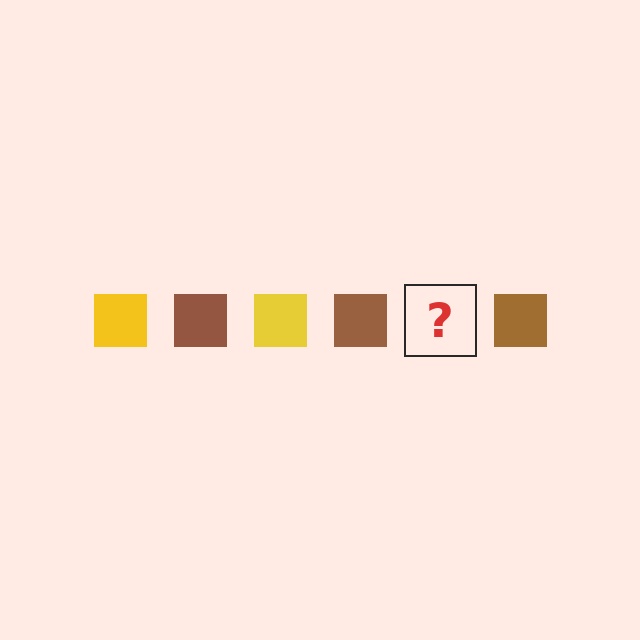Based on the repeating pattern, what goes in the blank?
The blank should be a yellow square.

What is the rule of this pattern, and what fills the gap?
The rule is that the pattern cycles through yellow, brown squares. The gap should be filled with a yellow square.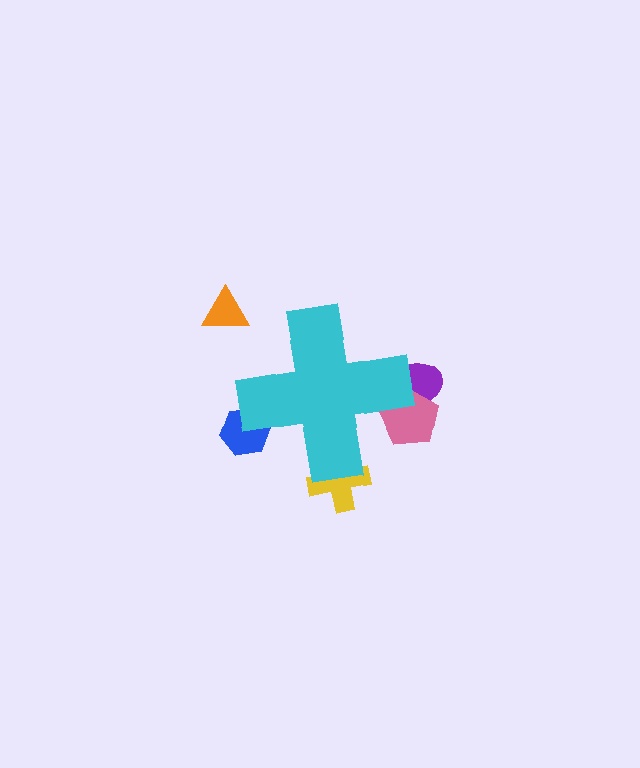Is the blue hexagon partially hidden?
Yes, the blue hexagon is partially hidden behind the cyan cross.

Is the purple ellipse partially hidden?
Yes, the purple ellipse is partially hidden behind the cyan cross.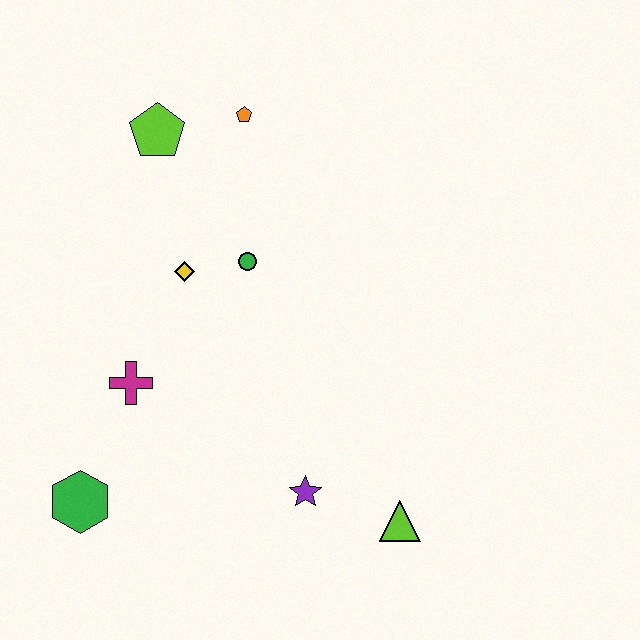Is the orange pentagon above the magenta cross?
Yes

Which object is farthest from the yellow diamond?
The lime triangle is farthest from the yellow diamond.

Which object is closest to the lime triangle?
The purple star is closest to the lime triangle.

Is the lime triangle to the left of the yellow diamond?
No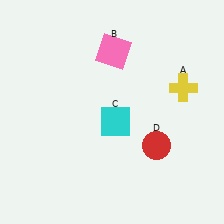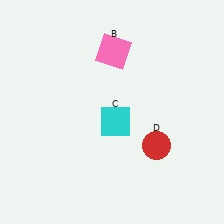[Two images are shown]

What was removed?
The yellow cross (A) was removed in Image 2.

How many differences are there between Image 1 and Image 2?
There is 1 difference between the two images.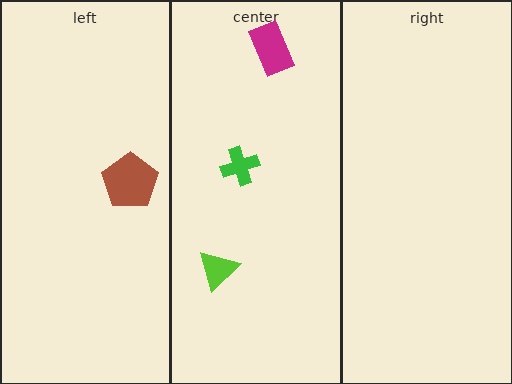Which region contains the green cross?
The center region.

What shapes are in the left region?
The brown pentagon.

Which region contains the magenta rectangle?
The center region.